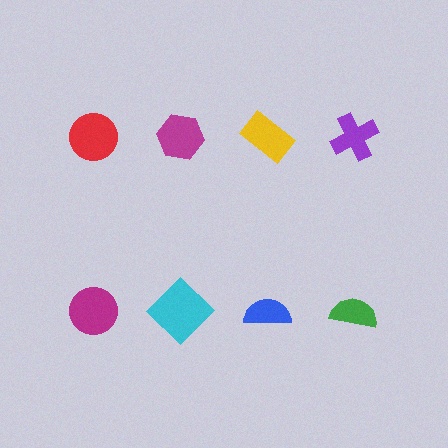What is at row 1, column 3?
A yellow rectangle.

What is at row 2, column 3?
A blue semicircle.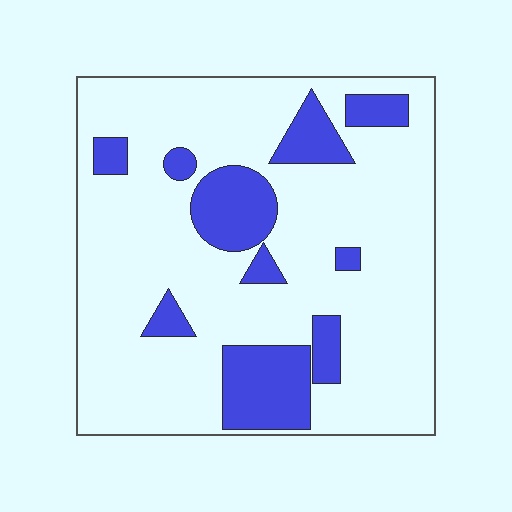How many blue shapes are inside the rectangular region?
10.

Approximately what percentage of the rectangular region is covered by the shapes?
Approximately 20%.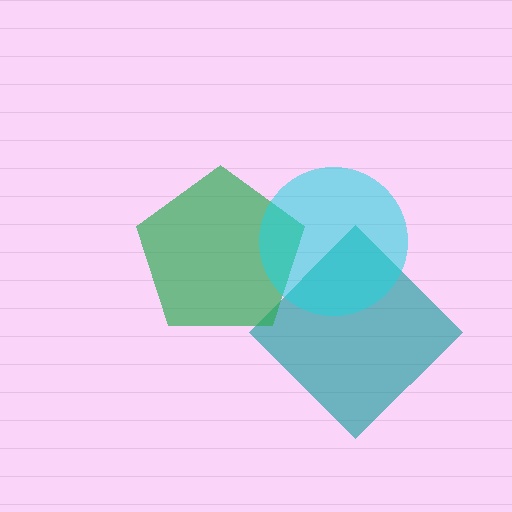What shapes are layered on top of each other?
The layered shapes are: a teal diamond, a green pentagon, a cyan circle.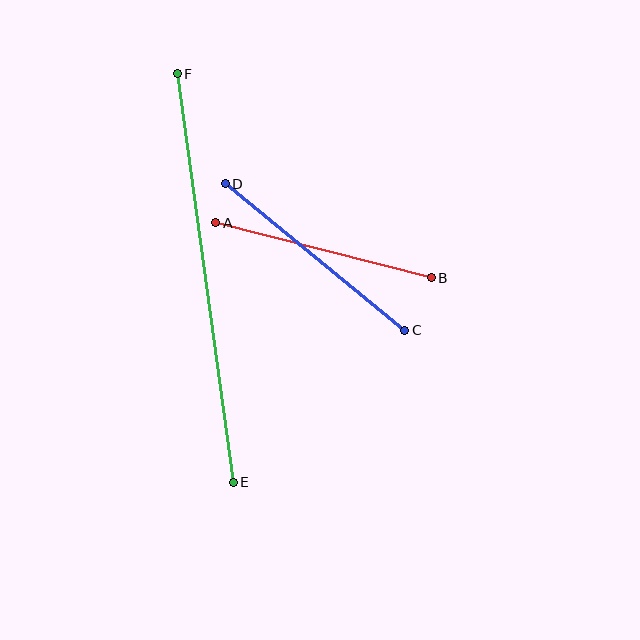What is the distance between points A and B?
The distance is approximately 222 pixels.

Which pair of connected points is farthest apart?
Points E and F are farthest apart.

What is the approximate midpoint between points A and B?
The midpoint is at approximately (323, 250) pixels.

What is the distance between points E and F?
The distance is approximately 413 pixels.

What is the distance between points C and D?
The distance is approximately 232 pixels.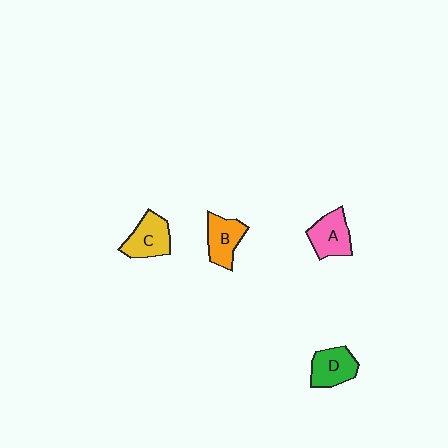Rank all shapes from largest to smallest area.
From largest to smallest: C (yellow), A (pink), B (orange), D (green).